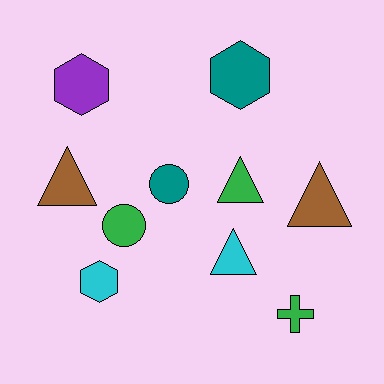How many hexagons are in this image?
There are 3 hexagons.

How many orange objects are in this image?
There are no orange objects.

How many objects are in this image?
There are 10 objects.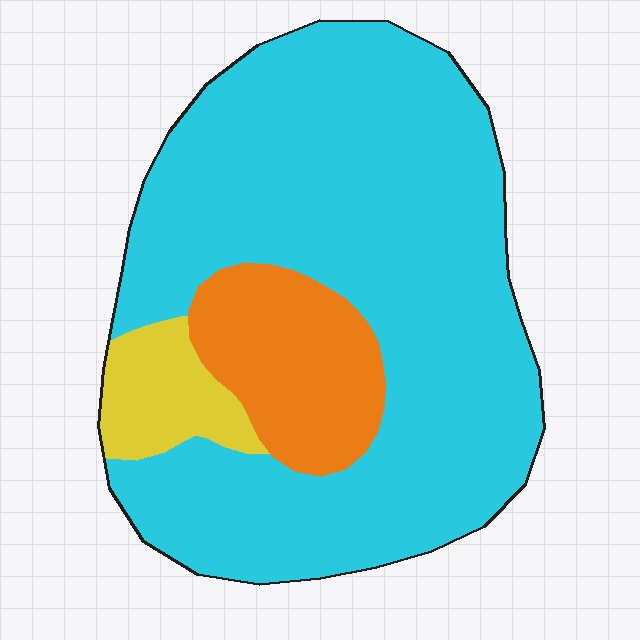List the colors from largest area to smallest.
From largest to smallest: cyan, orange, yellow.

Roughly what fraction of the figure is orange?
Orange takes up about one sixth (1/6) of the figure.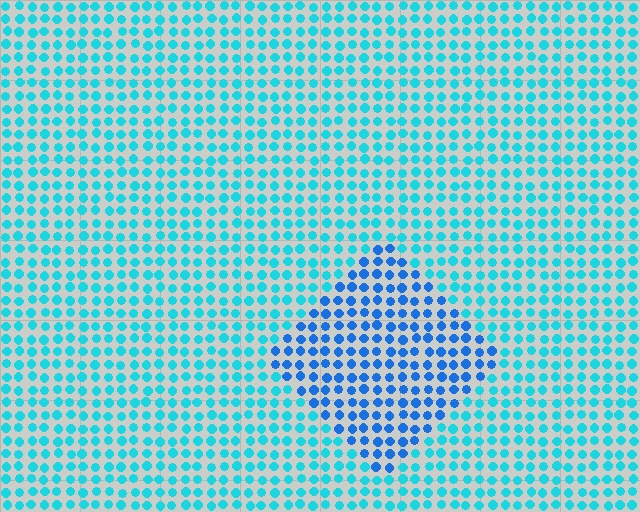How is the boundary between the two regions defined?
The boundary is defined purely by a slight shift in hue (about 30 degrees). Spacing, size, and orientation are identical on both sides.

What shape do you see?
I see a diamond.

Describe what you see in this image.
The image is filled with small cyan elements in a uniform arrangement. A diamond-shaped region is visible where the elements are tinted to a slightly different hue, forming a subtle color boundary.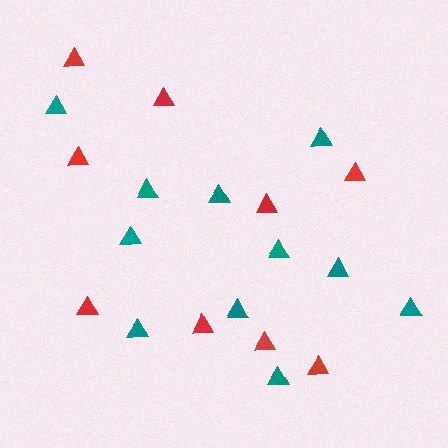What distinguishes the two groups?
There are 2 groups: one group of teal triangles (11) and one group of red triangles (9).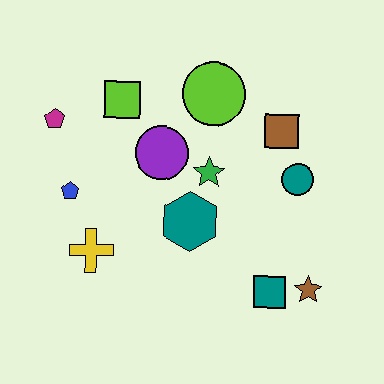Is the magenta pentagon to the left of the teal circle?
Yes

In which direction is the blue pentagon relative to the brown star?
The blue pentagon is to the left of the brown star.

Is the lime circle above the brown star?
Yes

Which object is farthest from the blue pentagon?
The brown star is farthest from the blue pentagon.